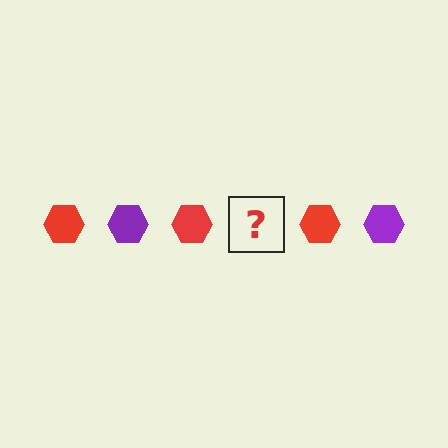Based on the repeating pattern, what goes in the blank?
The blank should be a purple hexagon.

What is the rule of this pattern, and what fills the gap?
The rule is that the pattern cycles through red, purple hexagons. The gap should be filled with a purple hexagon.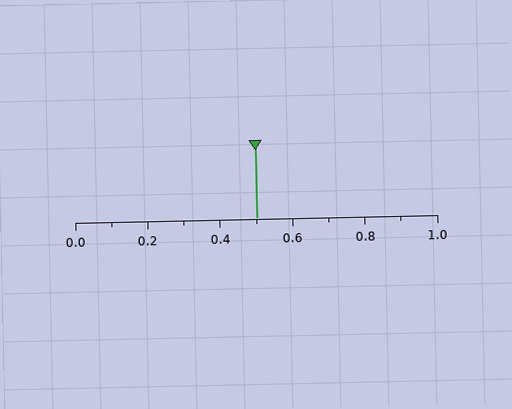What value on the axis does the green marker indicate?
The marker indicates approximately 0.5.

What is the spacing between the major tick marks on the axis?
The major ticks are spaced 0.2 apart.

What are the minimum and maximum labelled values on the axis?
The axis runs from 0.0 to 1.0.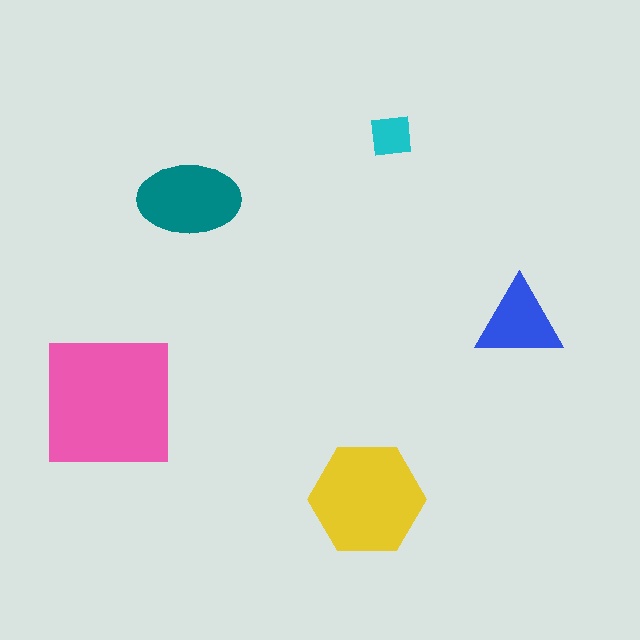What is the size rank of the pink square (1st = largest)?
1st.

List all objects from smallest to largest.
The cyan square, the blue triangle, the teal ellipse, the yellow hexagon, the pink square.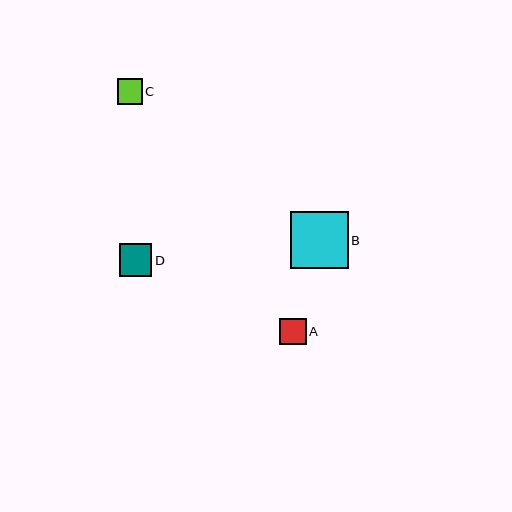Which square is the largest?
Square B is the largest with a size of approximately 57 pixels.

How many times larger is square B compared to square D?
Square B is approximately 1.8 times the size of square D.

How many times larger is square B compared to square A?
Square B is approximately 2.2 times the size of square A.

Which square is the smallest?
Square C is the smallest with a size of approximately 25 pixels.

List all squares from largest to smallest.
From largest to smallest: B, D, A, C.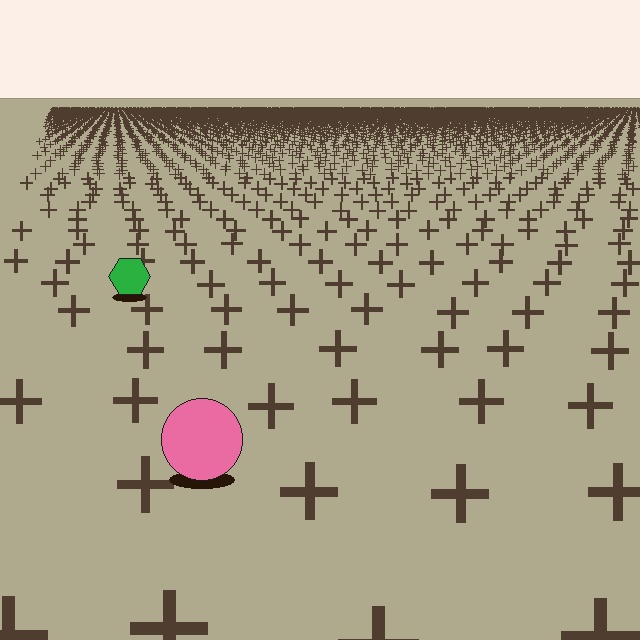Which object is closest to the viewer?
The pink circle is closest. The texture marks near it are larger and more spread out.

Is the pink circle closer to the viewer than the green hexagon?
Yes. The pink circle is closer — you can tell from the texture gradient: the ground texture is coarser near it.